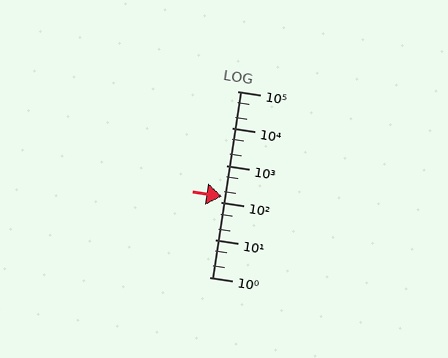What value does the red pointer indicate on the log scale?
The pointer indicates approximately 150.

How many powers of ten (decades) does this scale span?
The scale spans 5 decades, from 1 to 100000.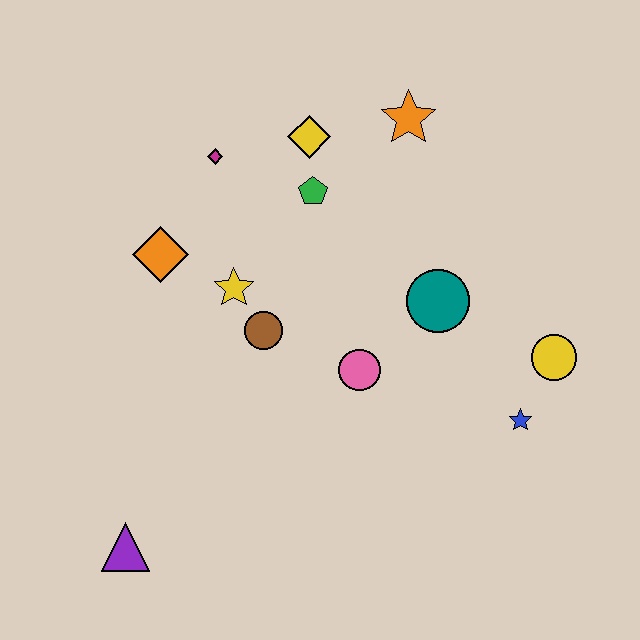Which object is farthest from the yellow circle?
The purple triangle is farthest from the yellow circle.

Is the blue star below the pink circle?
Yes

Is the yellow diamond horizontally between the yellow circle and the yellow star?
Yes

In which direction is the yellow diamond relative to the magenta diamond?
The yellow diamond is to the right of the magenta diamond.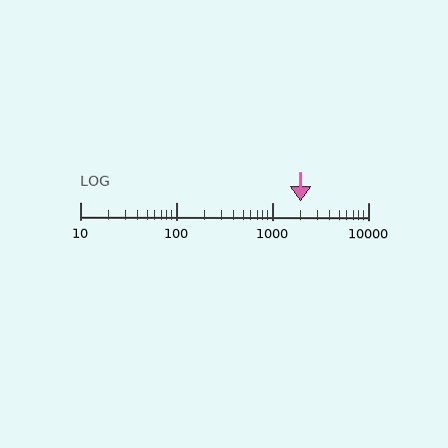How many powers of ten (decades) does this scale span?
The scale spans 3 decades, from 10 to 10000.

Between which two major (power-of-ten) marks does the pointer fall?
The pointer is between 1000 and 10000.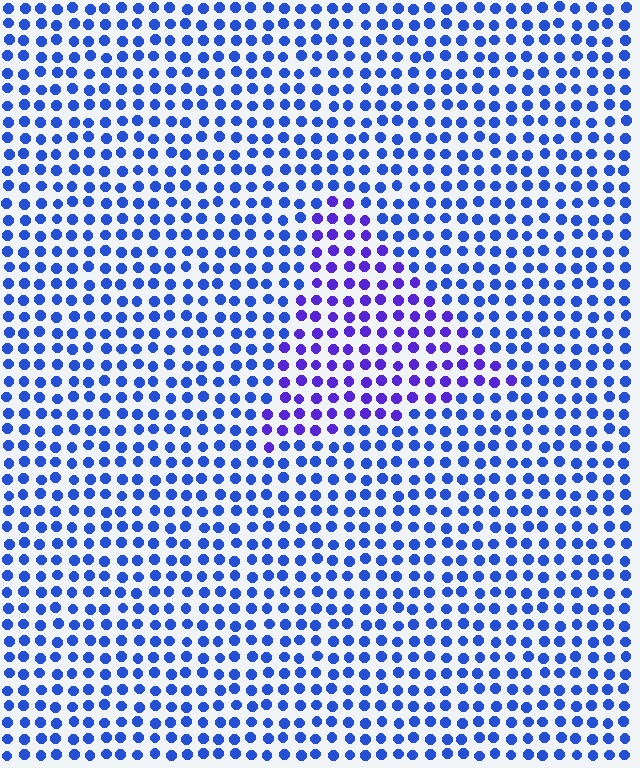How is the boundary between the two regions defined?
The boundary is defined purely by a slight shift in hue (about 32 degrees). Spacing, size, and orientation are identical on both sides.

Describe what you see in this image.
The image is filled with small blue elements in a uniform arrangement. A triangle-shaped region is visible where the elements are tinted to a slightly different hue, forming a subtle color boundary.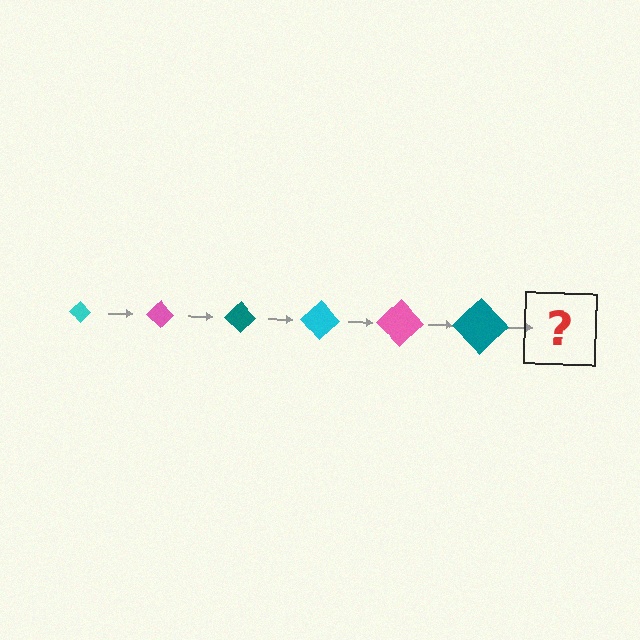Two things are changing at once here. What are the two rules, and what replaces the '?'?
The two rules are that the diamond grows larger each step and the color cycles through cyan, pink, and teal. The '?' should be a cyan diamond, larger than the previous one.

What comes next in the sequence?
The next element should be a cyan diamond, larger than the previous one.